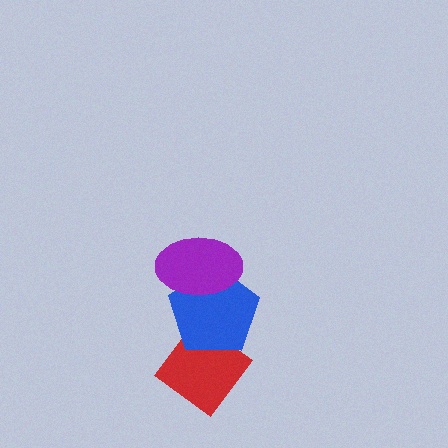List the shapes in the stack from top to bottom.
From top to bottom: the purple ellipse, the blue pentagon, the red diamond.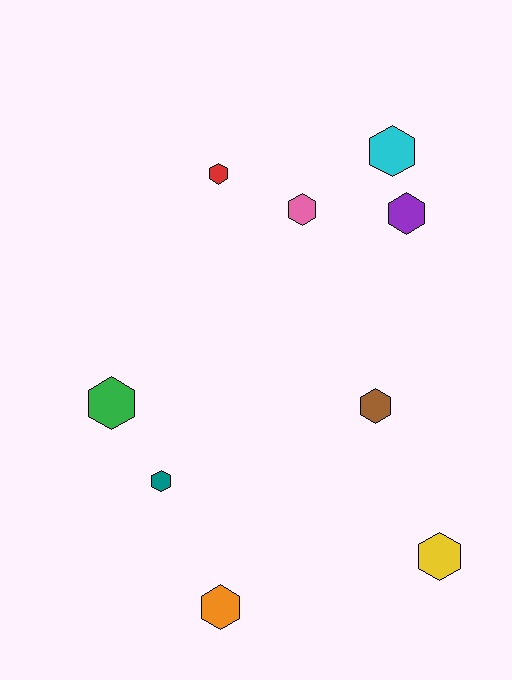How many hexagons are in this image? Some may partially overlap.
There are 9 hexagons.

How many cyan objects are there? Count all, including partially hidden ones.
There is 1 cyan object.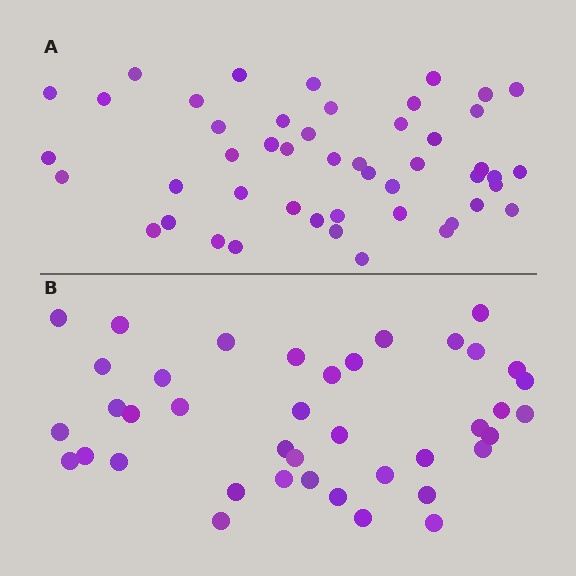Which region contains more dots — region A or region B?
Region A (the top region) has more dots.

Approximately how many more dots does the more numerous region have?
Region A has roughly 8 or so more dots than region B.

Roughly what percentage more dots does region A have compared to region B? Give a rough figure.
About 20% more.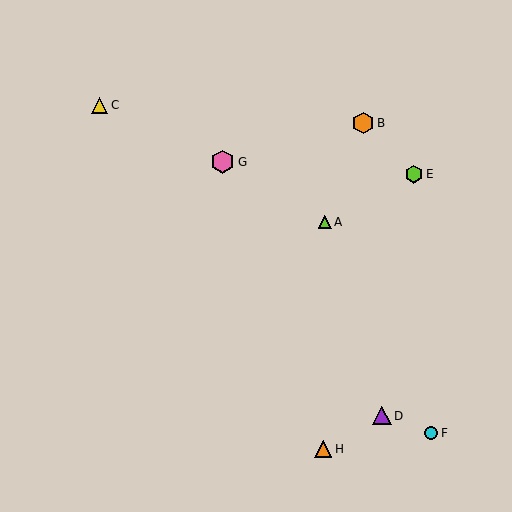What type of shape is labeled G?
Shape G is a pink hexagon.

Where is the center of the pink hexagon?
The center of the pink hexagon is at (223, 162).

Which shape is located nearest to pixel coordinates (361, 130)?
The orange hexagon (labeled B) at (363, 123) is nearest to that location.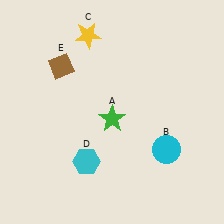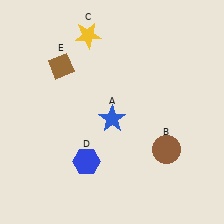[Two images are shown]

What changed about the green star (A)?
In Image 1, A is green. In Image 2, it changed to blue.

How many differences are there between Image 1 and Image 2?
There are 3 differences between the two images.